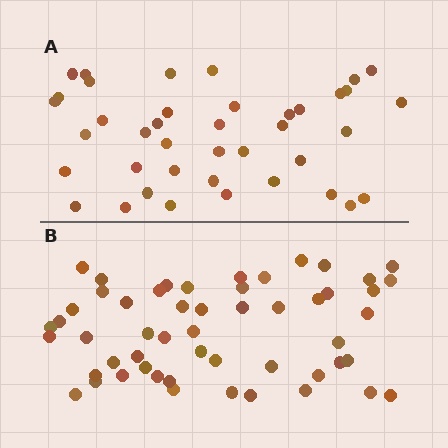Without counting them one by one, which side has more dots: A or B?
Region B (the bottom region) has more dots.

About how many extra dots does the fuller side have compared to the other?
Region B has approximately 15 more dots than region A.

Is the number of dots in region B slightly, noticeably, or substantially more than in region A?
Region B has noticeably more, but not dramatically so. The ratio is roughly 1.3 to 1.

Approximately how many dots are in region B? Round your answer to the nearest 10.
About 50 dots. (The exact count is 53, which rounds to 50.)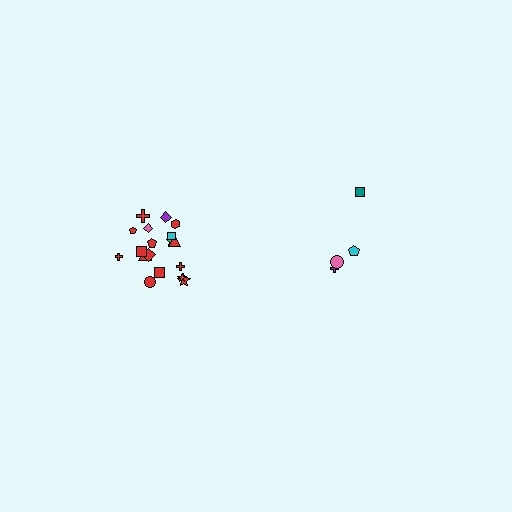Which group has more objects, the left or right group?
The left group.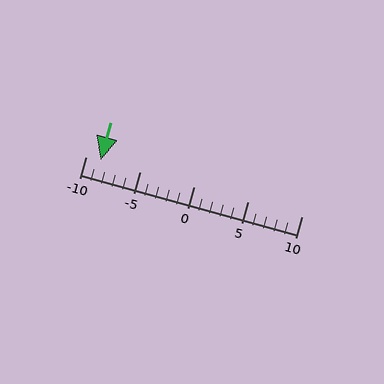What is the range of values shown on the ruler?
The ruler shows values from -10 to 10.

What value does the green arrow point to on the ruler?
The green arrow points to approximately -9.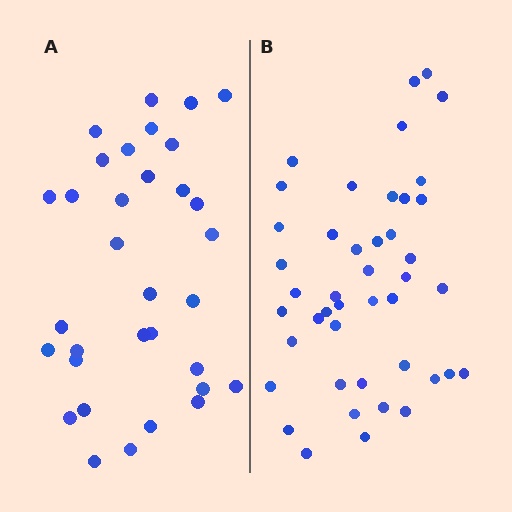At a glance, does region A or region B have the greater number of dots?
Region B (the right region) has more dots.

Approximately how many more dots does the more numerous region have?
Region B has roughly 12 or so more dots than region A.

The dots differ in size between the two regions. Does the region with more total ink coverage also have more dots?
No. Region A has more total ink coverage because its dots are larger, but region B actually contains more individual dots. Total area can be misleading — the number of items is what matters here.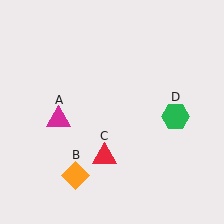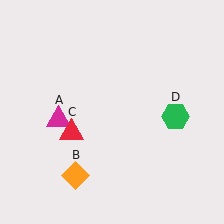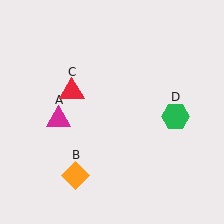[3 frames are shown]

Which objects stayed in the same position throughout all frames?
Magenta triangle (object A) and orange diamond (object B) and green hexagon (object D) remained stationary.